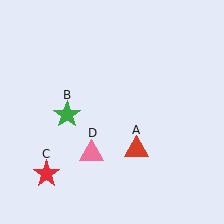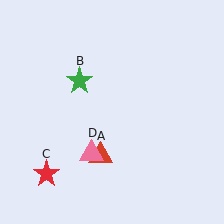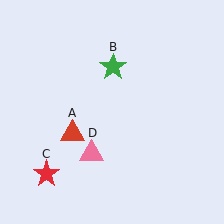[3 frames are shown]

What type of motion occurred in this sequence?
The red triangle (object A), green star (object B) rotated clockwise around the center of the scene.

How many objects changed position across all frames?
2 objects changed position: red triangle (object A), green star (object B).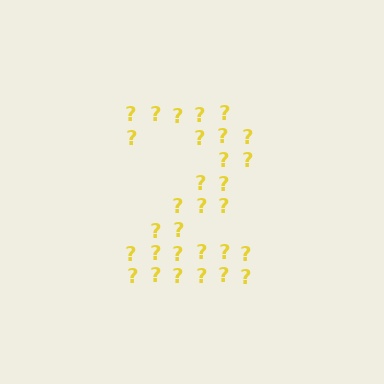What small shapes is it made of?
It is made of small question marks.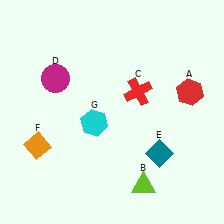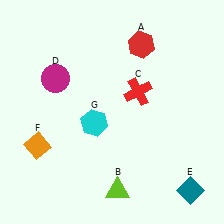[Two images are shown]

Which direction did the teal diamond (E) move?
The teal diamond (E) moved down.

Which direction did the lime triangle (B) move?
The lime triangle (B) moved left.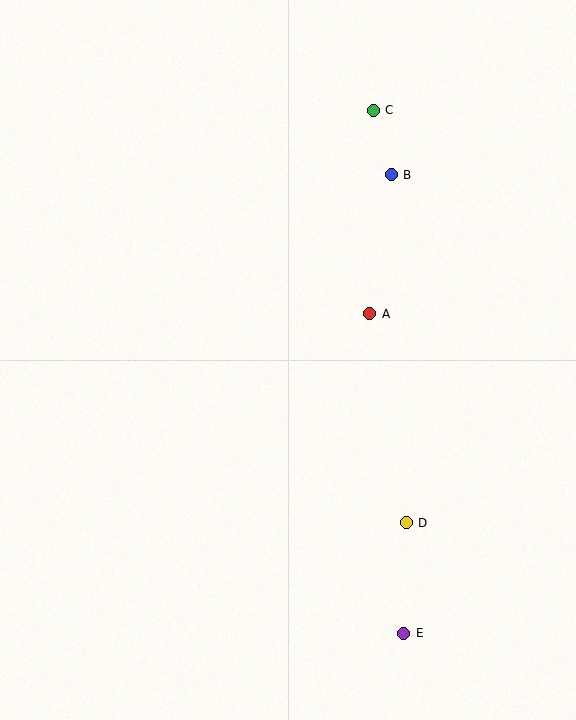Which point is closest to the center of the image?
Point A at (370, 314) is closest to the center.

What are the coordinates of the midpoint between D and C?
The midpoint between D and C is at (390, 316).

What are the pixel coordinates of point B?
Point B is at (391, 175).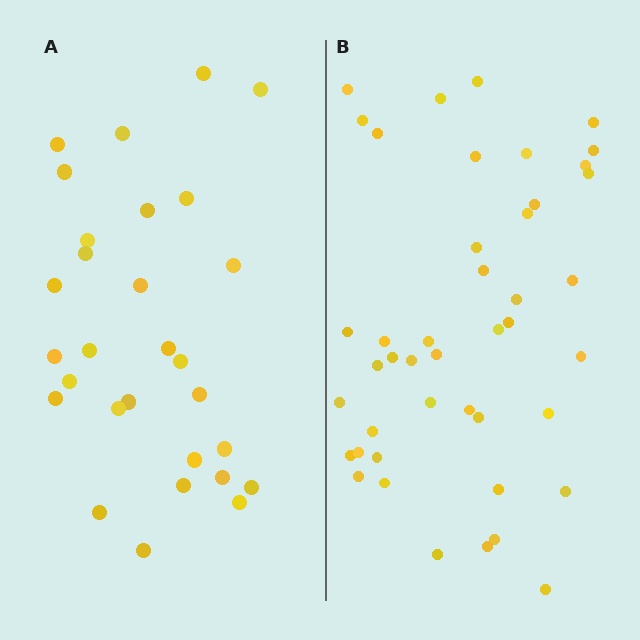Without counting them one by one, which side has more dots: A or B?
Region B (the right region) has more dots.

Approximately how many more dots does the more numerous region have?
Region B has approximately 15 more dots than region A.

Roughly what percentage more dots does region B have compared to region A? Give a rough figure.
About 50% more.